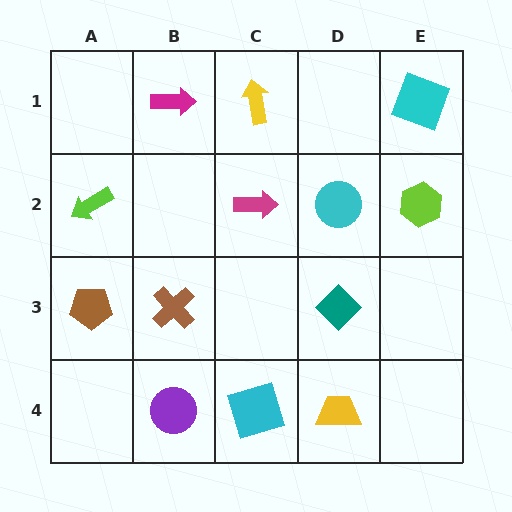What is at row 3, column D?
A teal diamond.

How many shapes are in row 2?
4 shapes.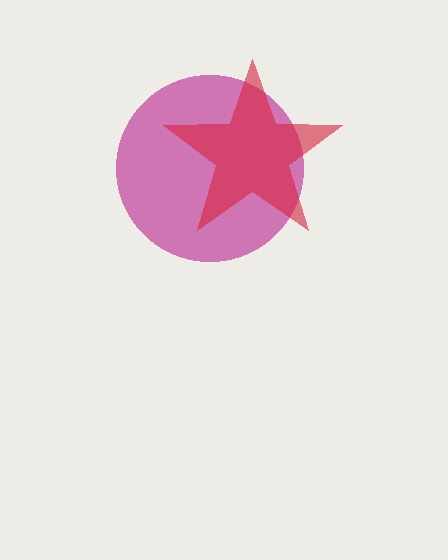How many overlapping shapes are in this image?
There are 2 overlapping shapes in the image.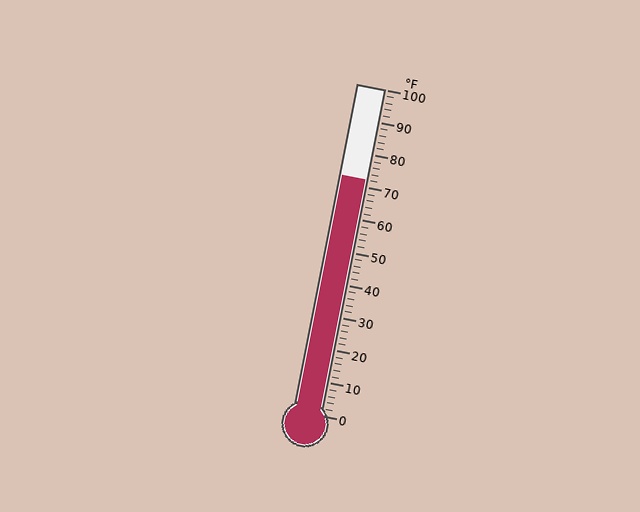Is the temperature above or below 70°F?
The temperature is above 70°F.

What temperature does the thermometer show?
The thermometer shows approximately 72°F.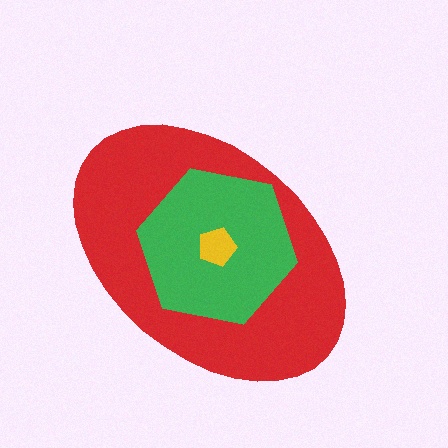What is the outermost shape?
The red ellipse.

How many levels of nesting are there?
3.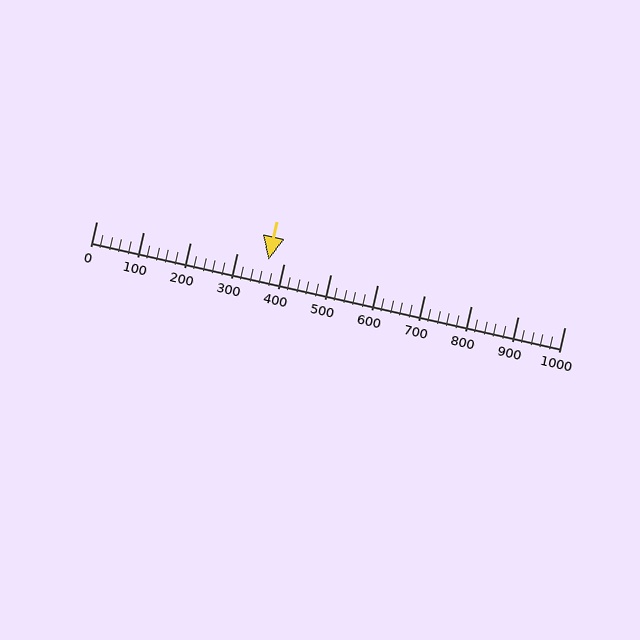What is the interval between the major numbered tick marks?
The major tick marks are spaced 100 units apart.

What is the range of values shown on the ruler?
The ruler shows values from 0 to 1000.